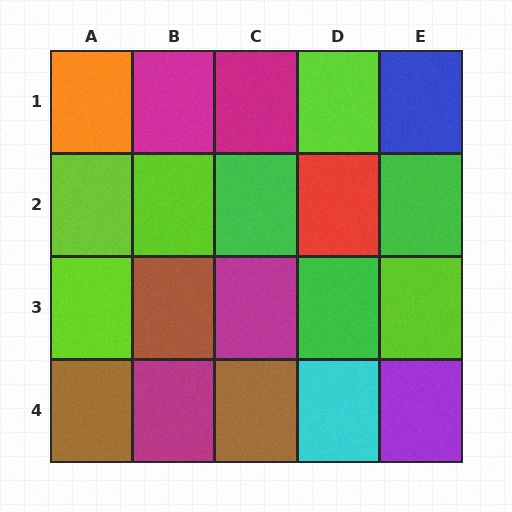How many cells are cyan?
1 cell is cyan.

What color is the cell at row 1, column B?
Magenta.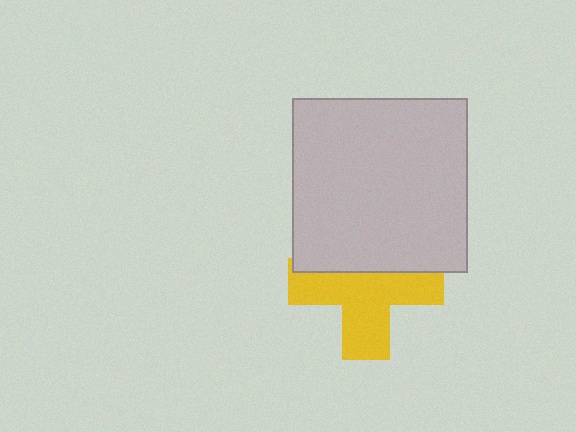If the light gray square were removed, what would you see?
You would see the complete yellow cross.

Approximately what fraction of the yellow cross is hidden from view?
Roughly 40% of the yellow cross is hidden behind the light gray square.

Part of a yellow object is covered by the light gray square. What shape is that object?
It is a cross.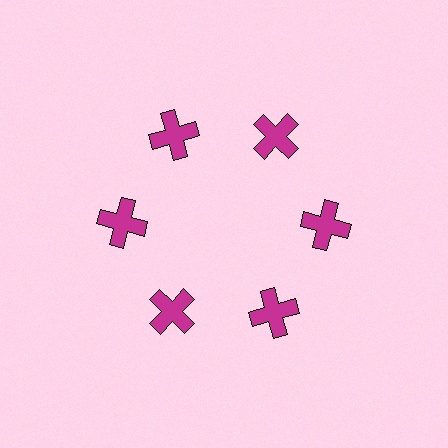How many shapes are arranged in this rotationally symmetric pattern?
There are 6 shapes, arranged in 6 groups of 1.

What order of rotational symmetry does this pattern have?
This pattern has 6-fold rotational symmetry.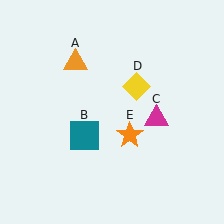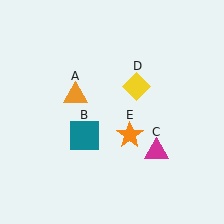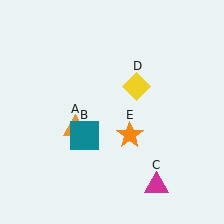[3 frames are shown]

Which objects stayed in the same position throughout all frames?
Teal square (object B) and yellow diamond (object D) and orange star (object E) remained stationary.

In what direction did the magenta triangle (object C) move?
The magenta triangle (object C) moved down.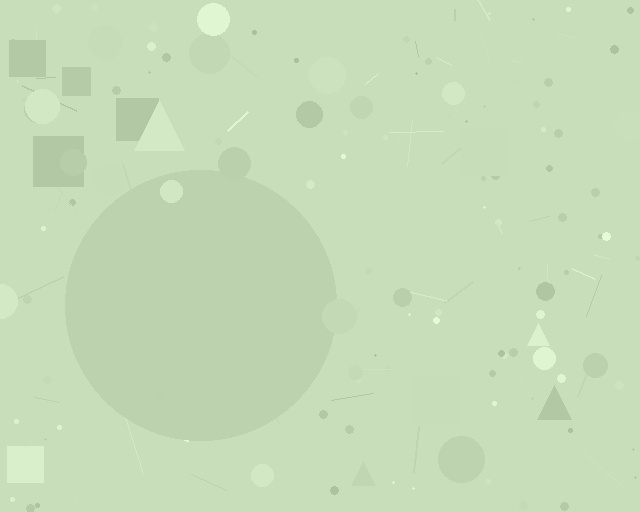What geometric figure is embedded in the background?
A circle is embedded in the background.